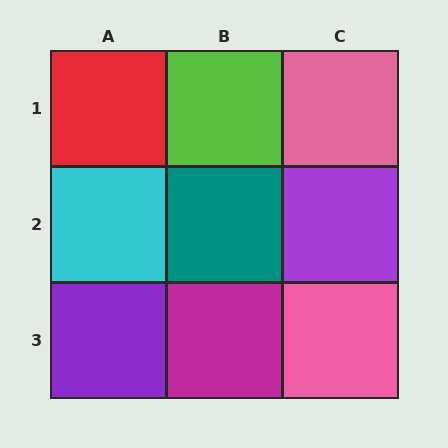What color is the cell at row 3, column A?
Purple.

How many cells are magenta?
1 cell is magenta.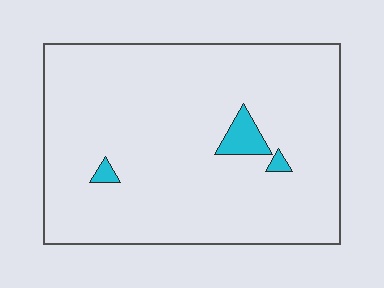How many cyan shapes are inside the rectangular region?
3.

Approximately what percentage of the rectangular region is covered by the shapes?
Approximately 5%.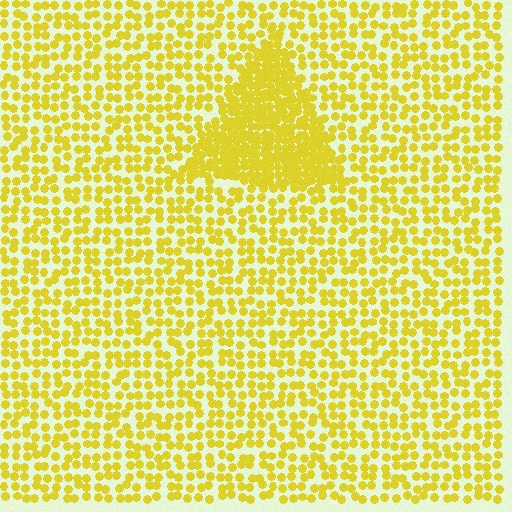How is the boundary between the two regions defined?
The boundary is defined by a change in element density (approximately 2.2x ratio). All elements are the same color, size, and shape.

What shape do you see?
I see a triangle.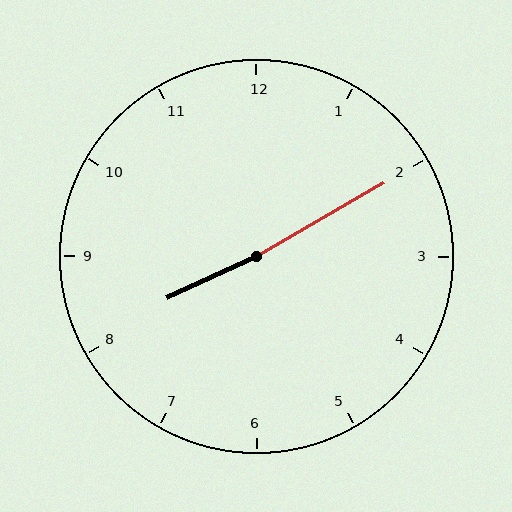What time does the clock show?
8:10.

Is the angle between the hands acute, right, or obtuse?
It is obtuse.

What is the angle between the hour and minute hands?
Approximately 175 degrees.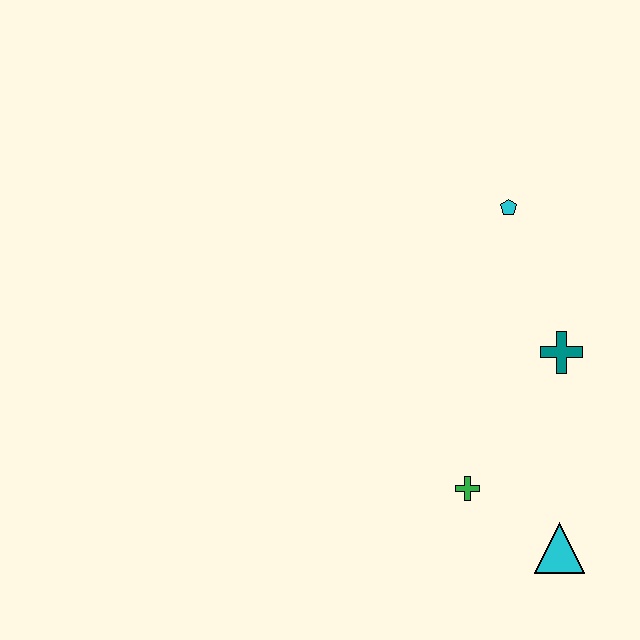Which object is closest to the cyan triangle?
The green cross is closest to the cyan triangle.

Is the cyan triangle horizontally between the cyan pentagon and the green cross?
No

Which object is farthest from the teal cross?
The cyan triangle is farthest from the teal cross.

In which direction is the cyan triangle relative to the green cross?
The cyan triangle is to the right of the green cross.